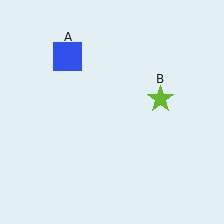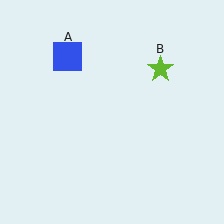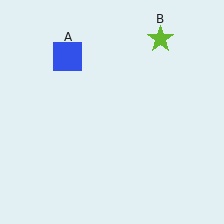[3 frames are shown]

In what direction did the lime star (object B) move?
The lime star (object B) moved up.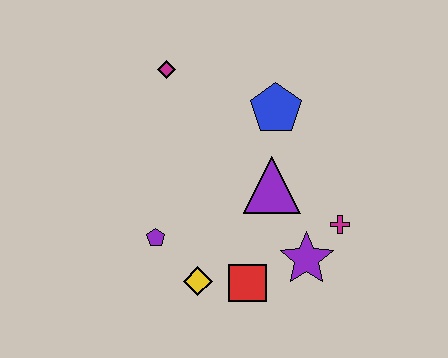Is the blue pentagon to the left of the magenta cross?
Yes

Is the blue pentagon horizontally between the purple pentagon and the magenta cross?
Yes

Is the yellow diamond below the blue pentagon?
Yes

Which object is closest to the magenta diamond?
The blue pentagon is closest to the magenta diamond.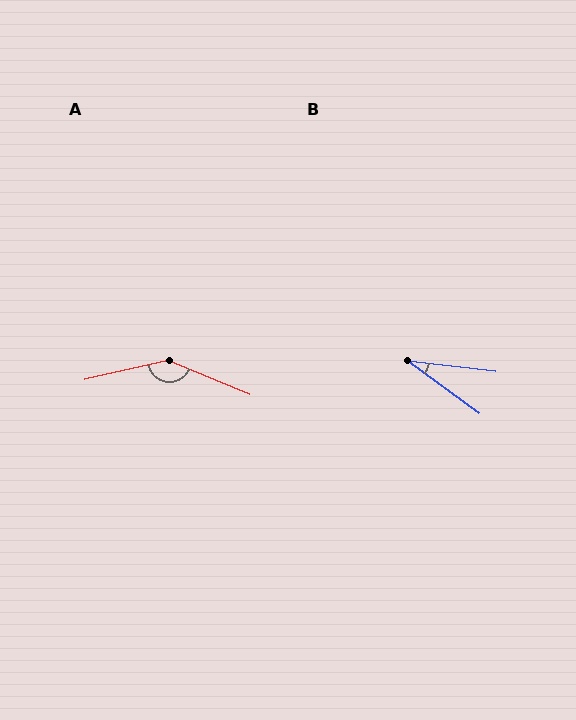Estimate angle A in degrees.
Approximately 144 degrees.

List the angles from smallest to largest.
B (30°), A (144°).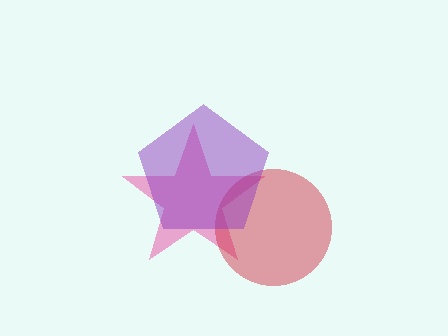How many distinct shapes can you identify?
There are 3 distinct shapes: a pink star, a red circle, a purple pentagon.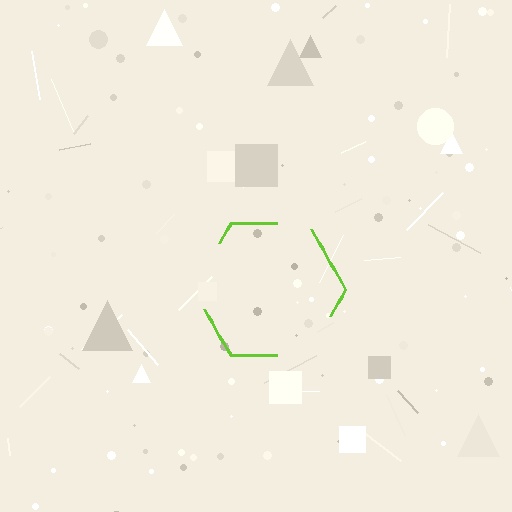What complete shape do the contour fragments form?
The contour fragments form a hexagon.